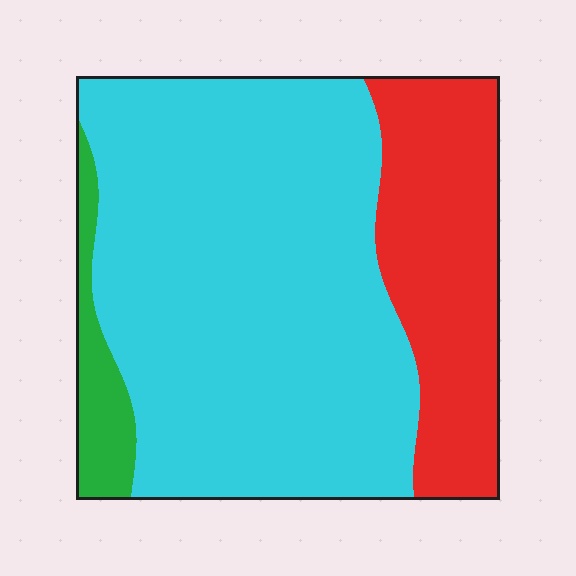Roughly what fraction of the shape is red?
Red takes up about one quarter (1/4) of the shape.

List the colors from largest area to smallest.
From largest to smallest: cyan, red, green.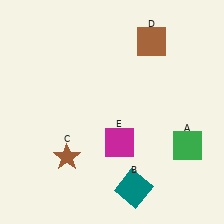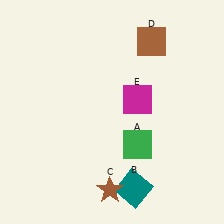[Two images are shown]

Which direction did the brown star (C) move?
The brown star (C) moved right.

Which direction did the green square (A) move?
The green square (A) moved left.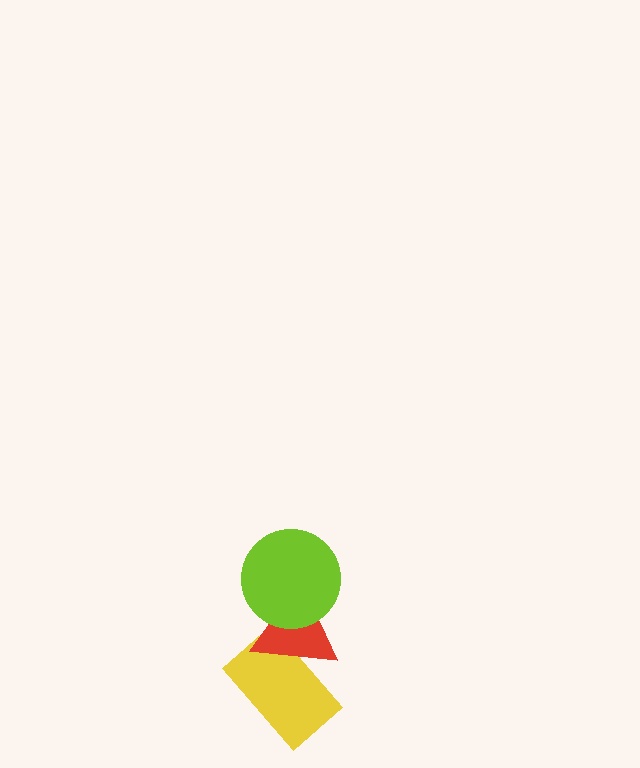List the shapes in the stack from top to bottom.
From top to bottom: the lime circle, the red triangle, the yellow rectangle.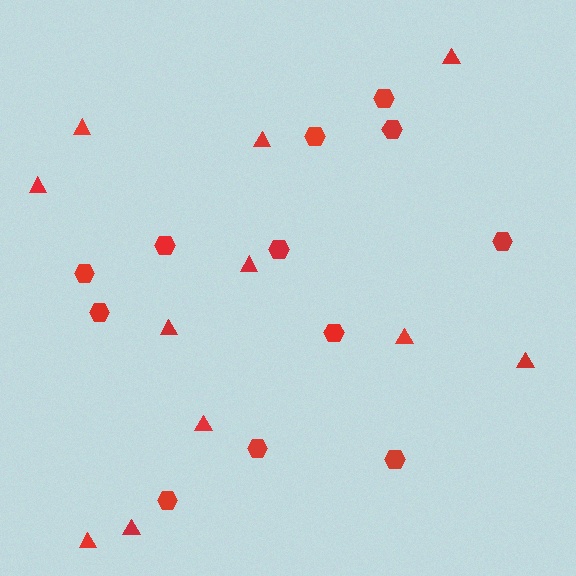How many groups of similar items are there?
There are 2 groups: one group of triangles (11) and one group of hexagons (12).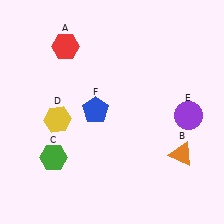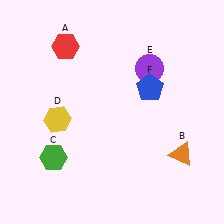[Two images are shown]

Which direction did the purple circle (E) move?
The purple circle (E) moved up.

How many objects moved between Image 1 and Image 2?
2 objects moved between the two images.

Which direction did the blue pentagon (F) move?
The blue pentagon (F) moved right.